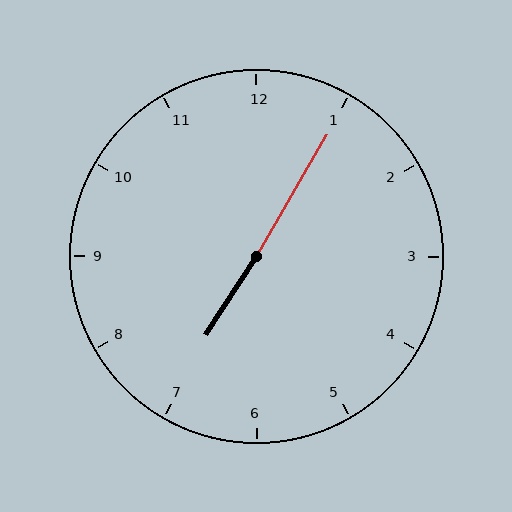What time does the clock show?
7:05.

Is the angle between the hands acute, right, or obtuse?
It is obtuse.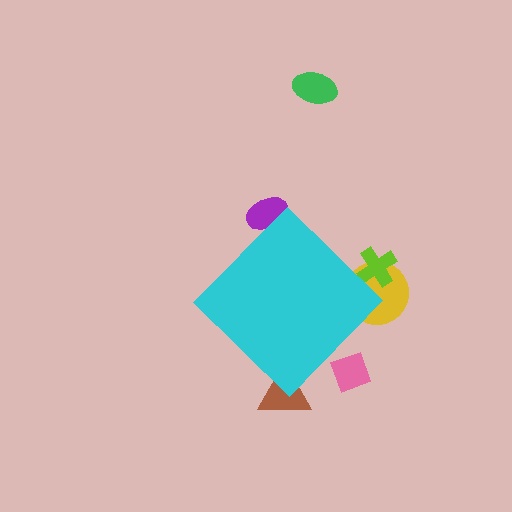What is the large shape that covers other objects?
A cyan diamond.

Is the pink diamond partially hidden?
Yes, the pink diamond is partially hidden behind the cyan diamond.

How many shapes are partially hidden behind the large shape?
5 shapes are partially hidden.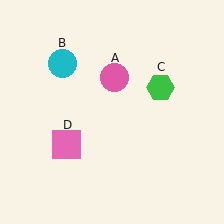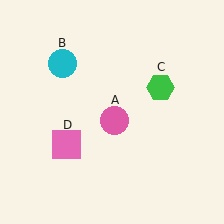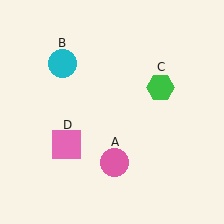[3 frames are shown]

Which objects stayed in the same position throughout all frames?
Cyan circle (object B) and green hexagon (object C) and pink square (object D) remained stationary.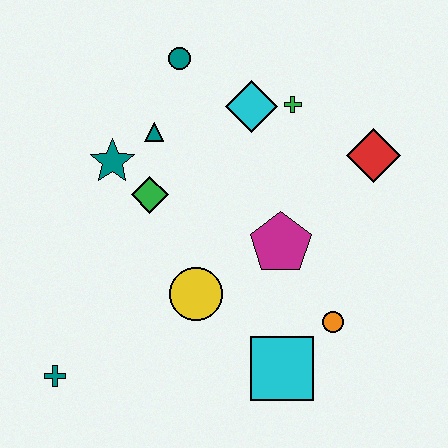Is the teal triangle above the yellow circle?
Yes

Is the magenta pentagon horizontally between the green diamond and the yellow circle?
No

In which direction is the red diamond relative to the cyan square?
The red diamond is above the cyan square.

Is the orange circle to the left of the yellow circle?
No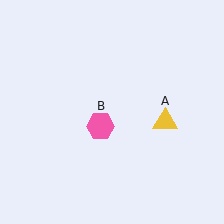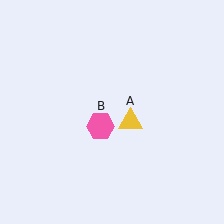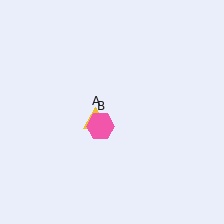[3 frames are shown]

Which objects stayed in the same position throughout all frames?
Pink hexagon (object B) remained stationary.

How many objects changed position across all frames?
1 object changed position: yellow triangle (object A).